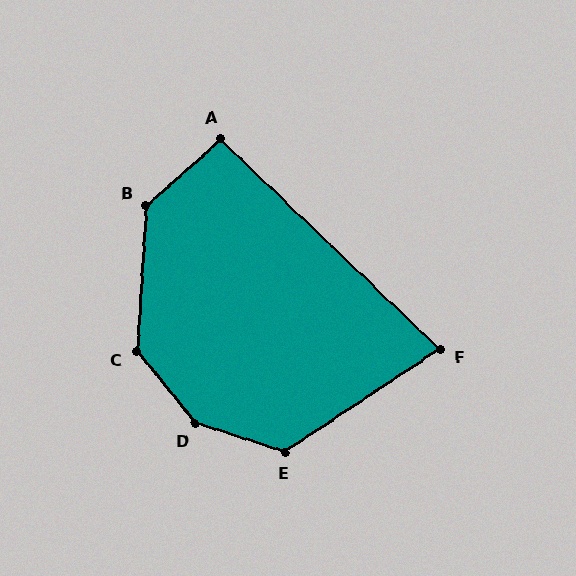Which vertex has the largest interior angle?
D, at approximately 147 degrees.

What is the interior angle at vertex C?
Approximately 137 degrees (obtuse).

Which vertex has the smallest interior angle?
F, at approximately 77 degrees.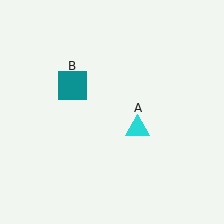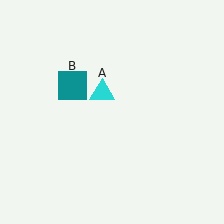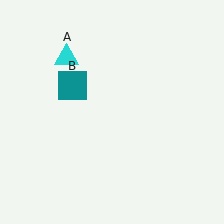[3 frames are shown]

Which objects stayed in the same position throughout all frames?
Teal square (object B) remained stationary.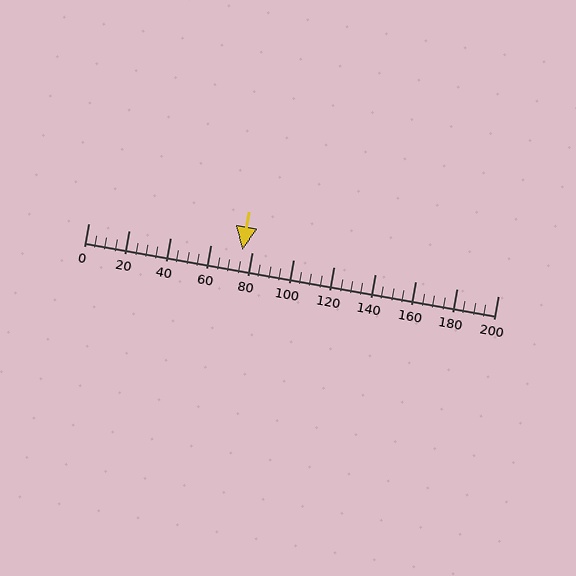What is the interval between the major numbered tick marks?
The major tick marks are spaced 20 units apart.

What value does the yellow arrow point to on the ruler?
The yellow arrow points to approximately 75.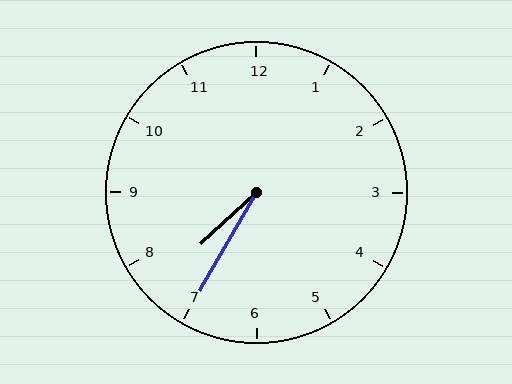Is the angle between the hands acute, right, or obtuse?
It is acute.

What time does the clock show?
7:35.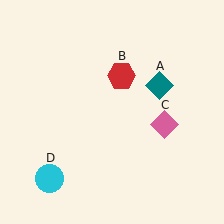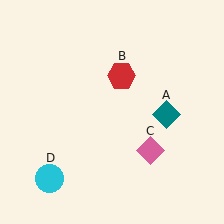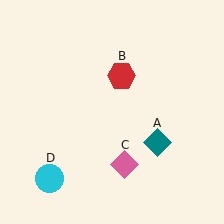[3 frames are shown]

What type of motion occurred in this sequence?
The teal diamond (object A), pink diamond (object C) rotated clockwise around the center of the scene.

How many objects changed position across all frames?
2 objects changed position: teal diamond (object A), pink diamond (object C).